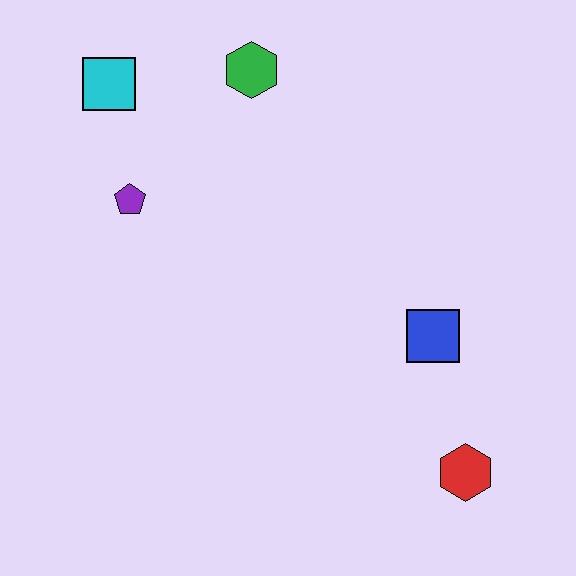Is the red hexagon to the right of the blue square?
Yes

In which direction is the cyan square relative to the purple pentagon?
The cyan square is above the purple pentagon.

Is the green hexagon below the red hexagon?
No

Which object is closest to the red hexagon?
The blue square is closest to the red hexagon.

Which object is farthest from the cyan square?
The red hexagon is farthest from the cyan square.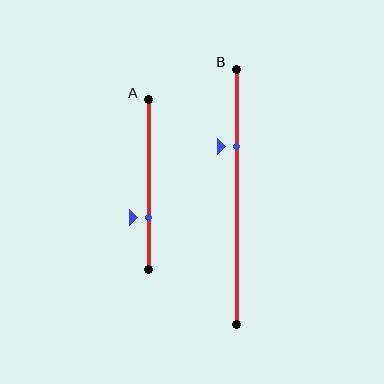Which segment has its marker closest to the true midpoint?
Segment B has its marker closest to the true midpoint.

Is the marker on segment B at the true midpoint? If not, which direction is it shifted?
No, the marker on segment B is shifted upward by about 19% of the segment length.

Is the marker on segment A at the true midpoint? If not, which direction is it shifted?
No, the marker on segment A is shifted downward by about 20% of the segment length.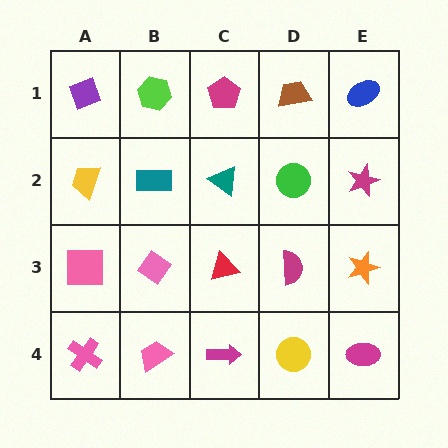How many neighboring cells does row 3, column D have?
4.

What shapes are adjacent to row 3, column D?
A green circle (row 2, column D), a yellow circle (row 4, column D), a red triangle (row 3, column C), an orange star (row 3, column E).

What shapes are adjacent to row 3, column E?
A magenta star (row 2, column E), a magenta ellipse (row 4, column E), a magenta semicircle (row 3, column D).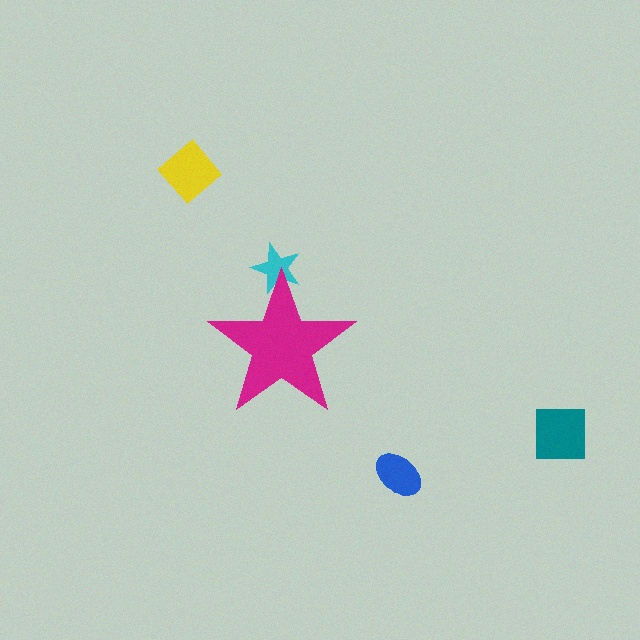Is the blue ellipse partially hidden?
No, the blue ellipse is fully visible.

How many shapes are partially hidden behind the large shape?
1 shape is partially hidden.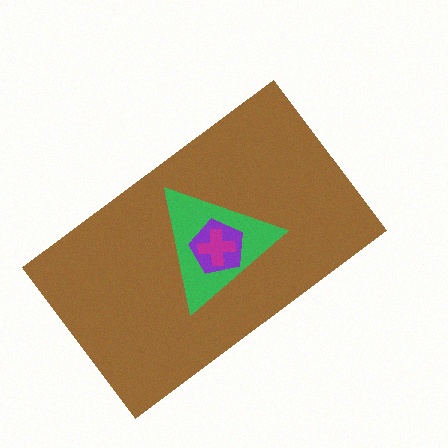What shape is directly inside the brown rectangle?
The green triangle.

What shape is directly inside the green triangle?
The purple pentagon.